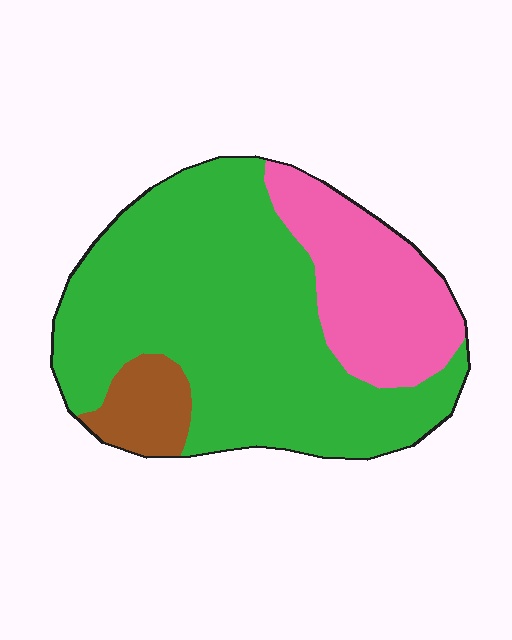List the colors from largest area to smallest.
From largest to smallest: green, pink, brown.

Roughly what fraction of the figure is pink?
Pink covers roughly 25% of the figure.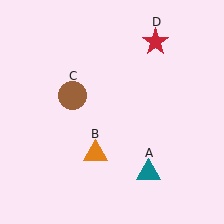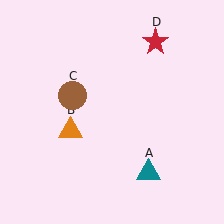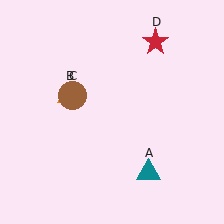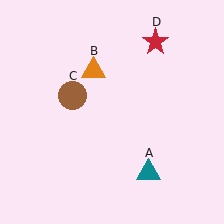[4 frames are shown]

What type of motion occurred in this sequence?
The orange triangle (object B) rotated clockwise around the center of the scene.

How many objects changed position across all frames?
1 object changed position: orange triangle (object B).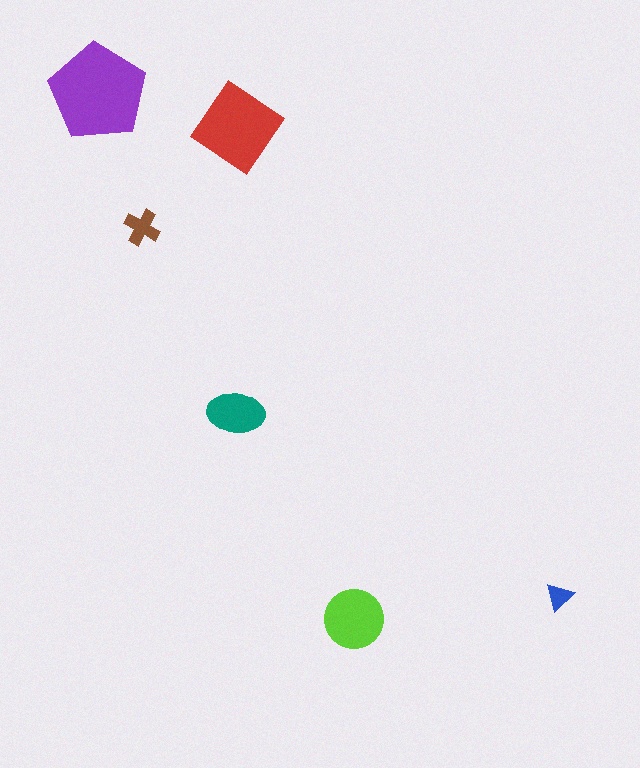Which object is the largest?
The purple pentagon.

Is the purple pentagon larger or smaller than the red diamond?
Larger.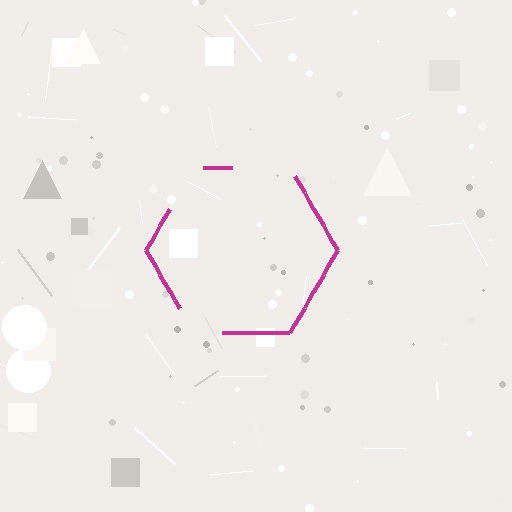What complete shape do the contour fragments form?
The contour fragments form a hexagon.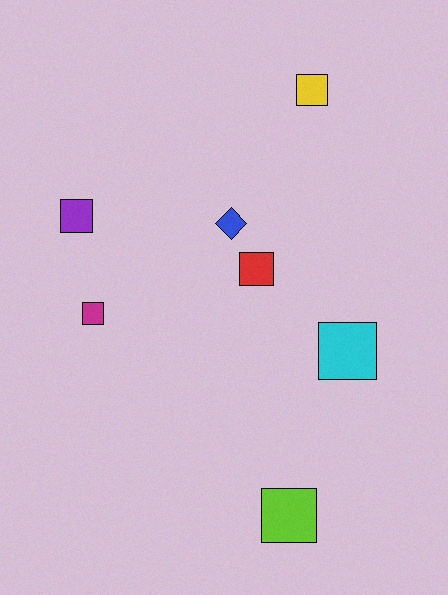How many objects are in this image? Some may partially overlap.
There are 7 objects.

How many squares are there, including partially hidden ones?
There are 6 squares.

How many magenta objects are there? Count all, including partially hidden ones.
There is 1 magenta object.